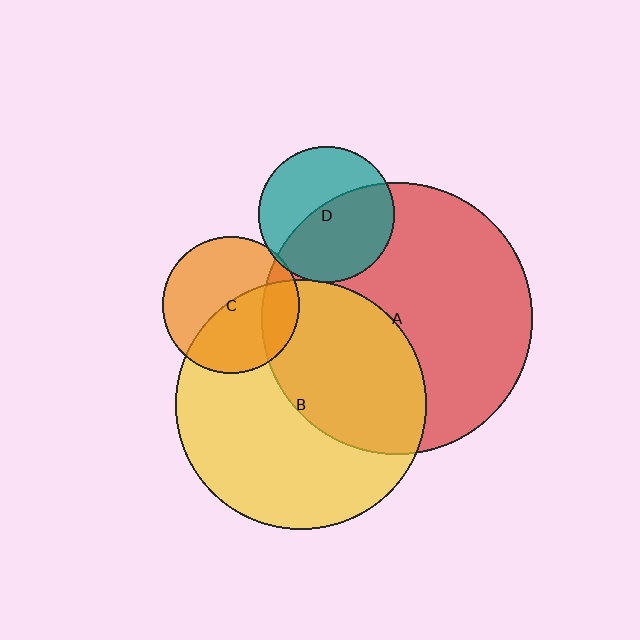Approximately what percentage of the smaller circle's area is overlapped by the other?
Approximately 20%.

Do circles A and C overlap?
Yes.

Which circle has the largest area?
Circle A (red).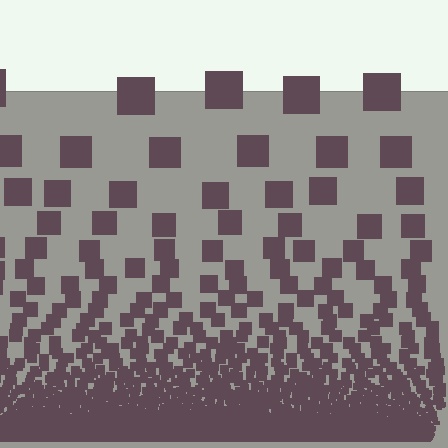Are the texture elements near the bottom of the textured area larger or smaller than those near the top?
Smaller. The gradient is inverted — elements near the bottom are smaller and denser.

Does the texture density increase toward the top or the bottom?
Density increases toward the bottom.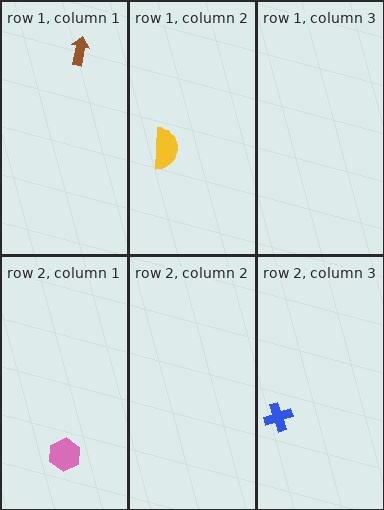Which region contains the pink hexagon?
The row 2, column 1 region.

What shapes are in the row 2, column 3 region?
The blue cross.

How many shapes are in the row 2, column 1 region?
1.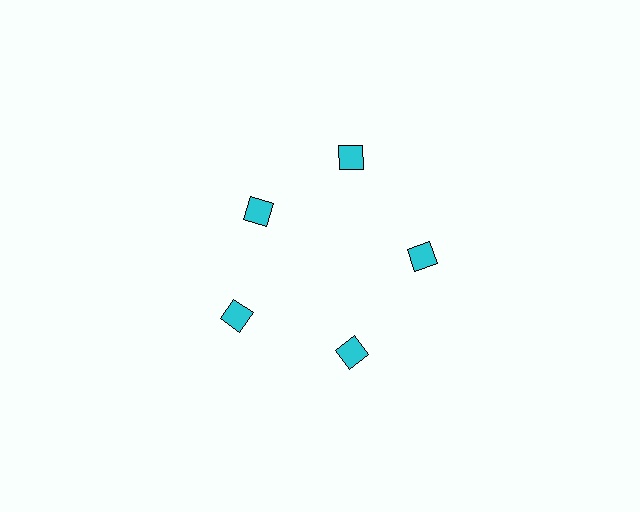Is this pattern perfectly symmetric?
No. The 5 cyan diamonds are arranged in a ring, but one element near the 10 o'clock position is pulled inward toward the center, breaking the 5-fold rotational symmetry.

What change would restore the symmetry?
The symmetry would be restored by moving it outward, back onto the ring so that all 5 diamonds sit at equal angles and equal distance from the center.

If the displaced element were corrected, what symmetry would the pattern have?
It would have 5-fold rotational symmetry — the pattern would map onto itself every 72 degrees.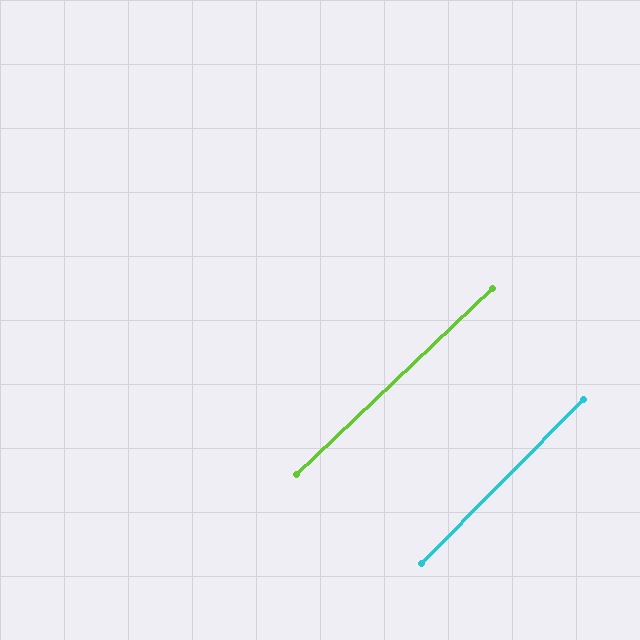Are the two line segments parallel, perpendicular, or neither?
Parallel — their directions differ by only 1.7°.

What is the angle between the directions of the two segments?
Approximately 2 degrees.